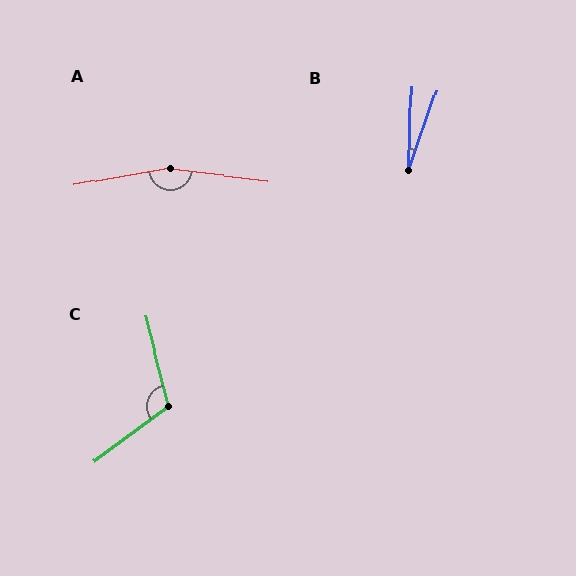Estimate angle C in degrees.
Approximately 112 degrees.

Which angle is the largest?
A, at approximately 163 degrees.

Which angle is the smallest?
B, at approximately 17 degrees.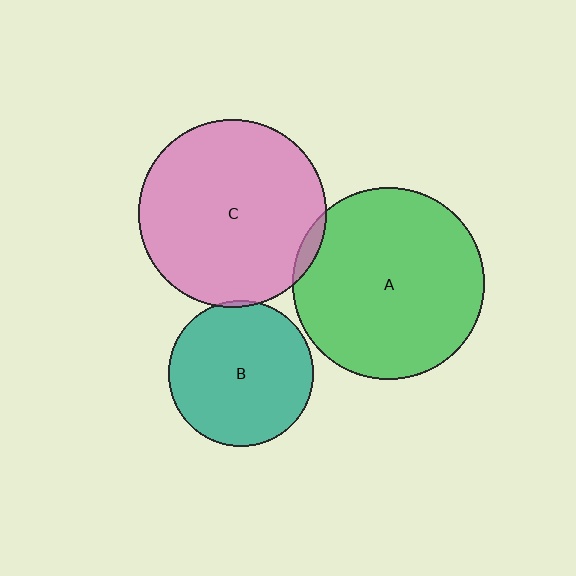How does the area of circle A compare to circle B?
Approximately 1.7 times.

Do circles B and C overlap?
Yes.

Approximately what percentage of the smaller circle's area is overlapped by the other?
Approximately 5%.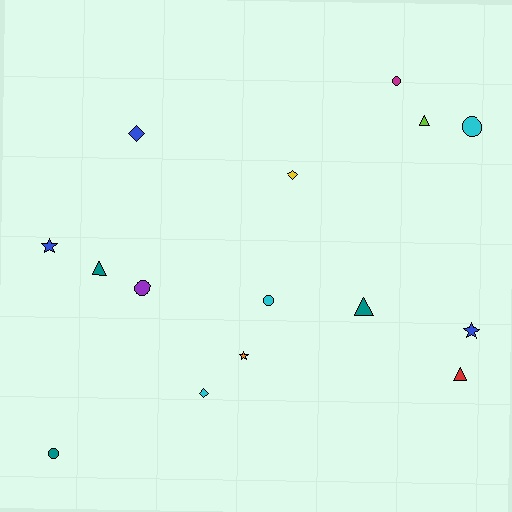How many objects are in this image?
There are 15 objects.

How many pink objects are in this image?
There are no pink objects.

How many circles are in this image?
There are 5 circles.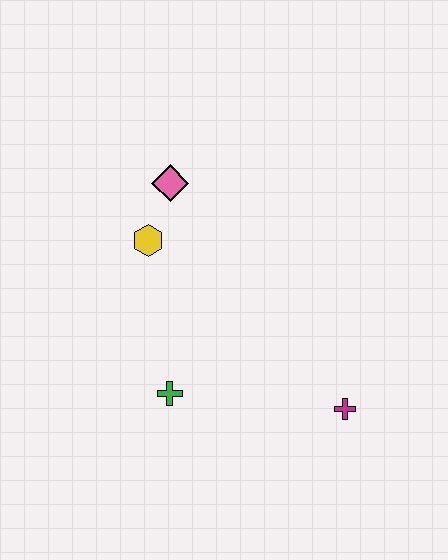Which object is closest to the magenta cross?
The green cross is closest to the magenta cross.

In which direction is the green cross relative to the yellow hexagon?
The green cross is below the yellow hexagon.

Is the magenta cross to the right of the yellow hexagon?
Yes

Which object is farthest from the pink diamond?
The magenta cross is farthest from the pink diamond.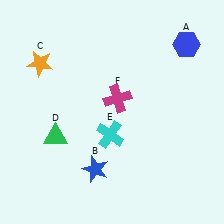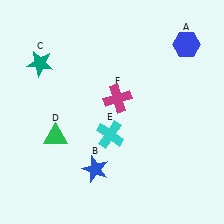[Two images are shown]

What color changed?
The star (C) changed from orange in Image 1 to teal in Image 2.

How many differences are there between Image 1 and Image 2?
There is 1 difference between the two images.